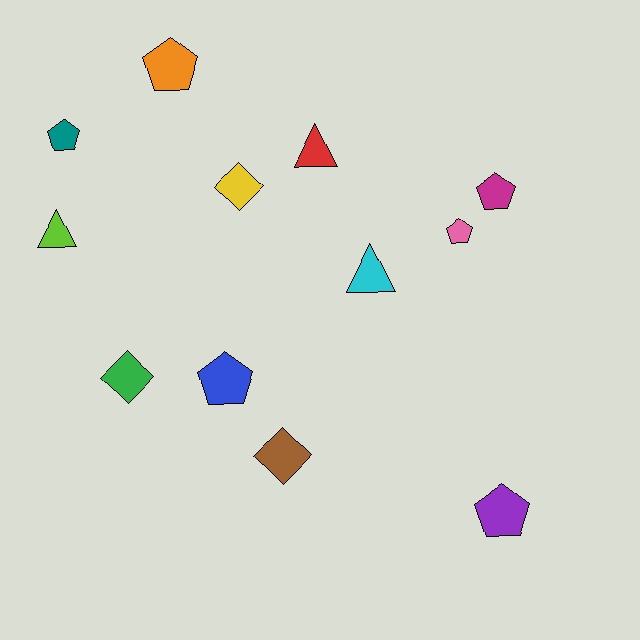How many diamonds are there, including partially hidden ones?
There are 3 diamonds.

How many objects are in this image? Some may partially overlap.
There are 12 objects.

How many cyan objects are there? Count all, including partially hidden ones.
There is 1 cyan object.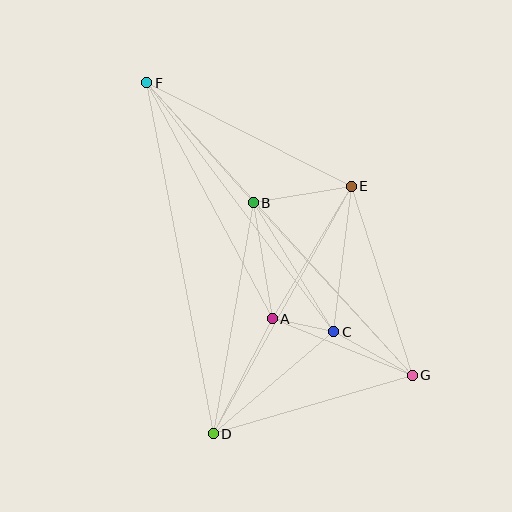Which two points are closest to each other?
Points A and C are closest to each other.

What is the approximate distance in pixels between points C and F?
The distance between C and F is approximately 311 pixels.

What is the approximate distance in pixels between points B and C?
The distance between B and C is approximately 152 pixels.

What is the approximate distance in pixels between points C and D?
The distance between C and D is approximately 158 pixels.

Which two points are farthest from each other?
Points F and G are farthest from each other.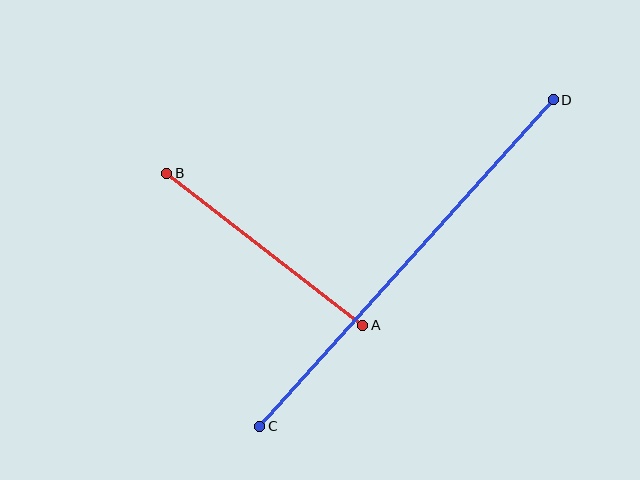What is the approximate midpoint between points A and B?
The midpoint is at approximately (265, 249) pixels.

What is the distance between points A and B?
The distance is approximately 248 pixels.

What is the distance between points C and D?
The distance is approximately 439 pixels.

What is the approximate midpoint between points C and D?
The midpoint is at approximately (407, 263) pixels.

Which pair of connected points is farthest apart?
Points C and D are farthest apart.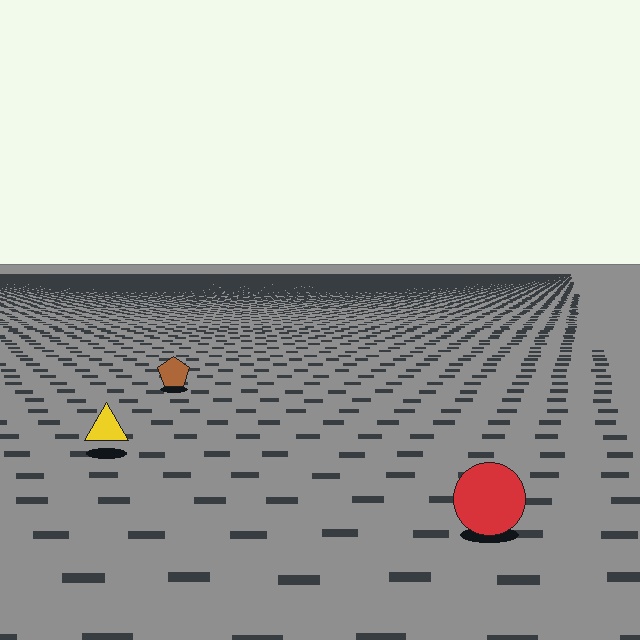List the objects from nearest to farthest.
From nearest to farthest: the red circle, the yellow triangle, the brown pentagon.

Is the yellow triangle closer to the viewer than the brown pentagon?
Yes. The yellow triangle is closer — you can tell from the texture gradient: the ground texture is coarser near it.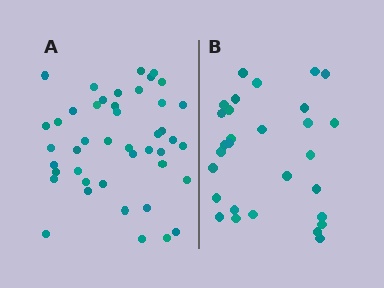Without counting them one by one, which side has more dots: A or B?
Region A (the left region) has more dots.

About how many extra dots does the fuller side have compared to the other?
Region A has approximately 15 more dots than region B.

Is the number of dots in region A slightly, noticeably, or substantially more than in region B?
Region A has substantially more. The ratio is roughly 1.5 to 1.